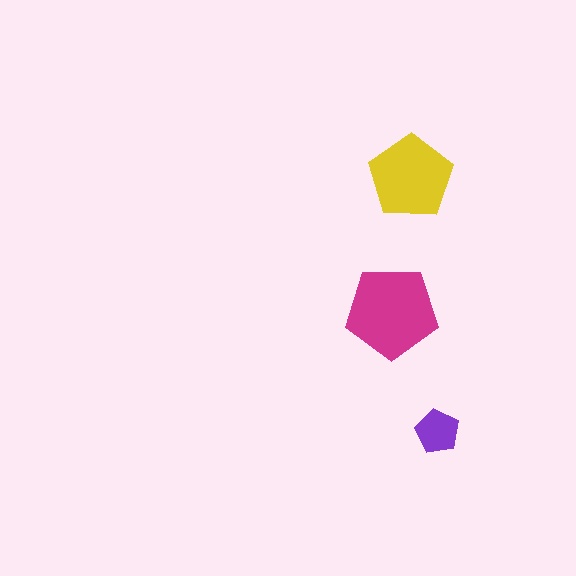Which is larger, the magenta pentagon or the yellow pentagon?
The magenta one.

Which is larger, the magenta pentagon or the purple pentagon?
The magenta one.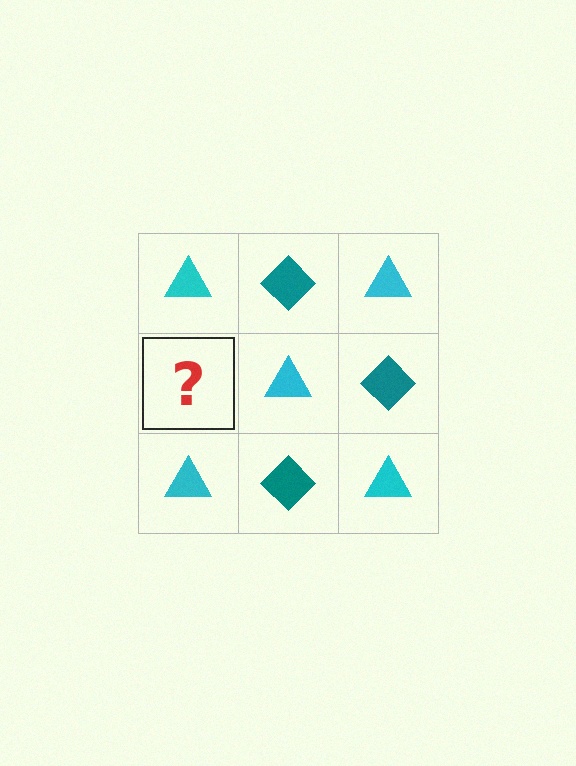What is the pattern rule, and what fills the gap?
The rule is that it alternates cyan triangle and teal diamond in a checkerboard pattern. The gap should be filled with a teal diamond.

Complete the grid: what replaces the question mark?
The question mark should be replaced with a teal diamond.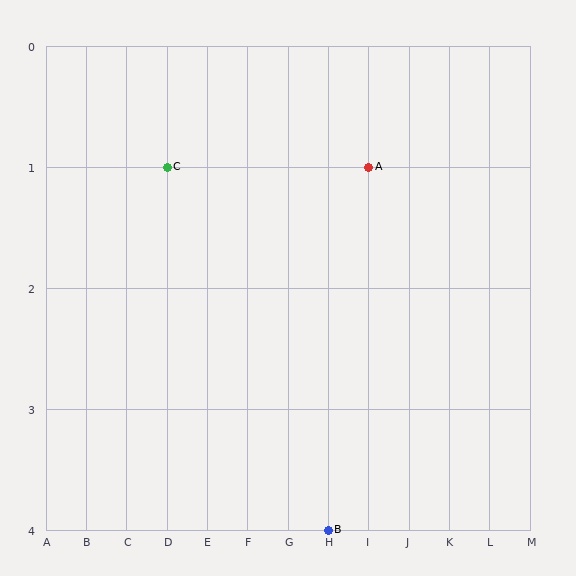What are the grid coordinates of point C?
Point C is at grid coordinates (D, 1).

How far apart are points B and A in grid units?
Points B and A are 1 column and 3 rows apart (about 3.2 grid units diagonally).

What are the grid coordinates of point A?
Point A is at grid coordinates (I, 1).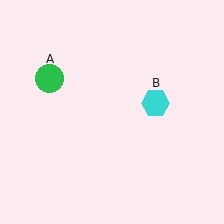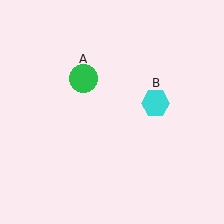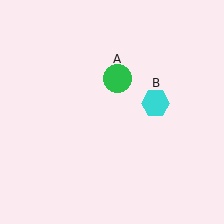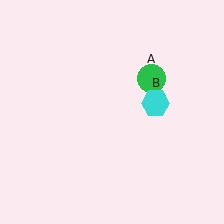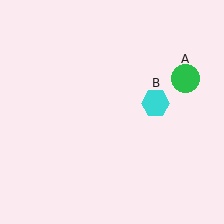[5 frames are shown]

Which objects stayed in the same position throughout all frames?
Cyan hexagon (object B) remained stationary.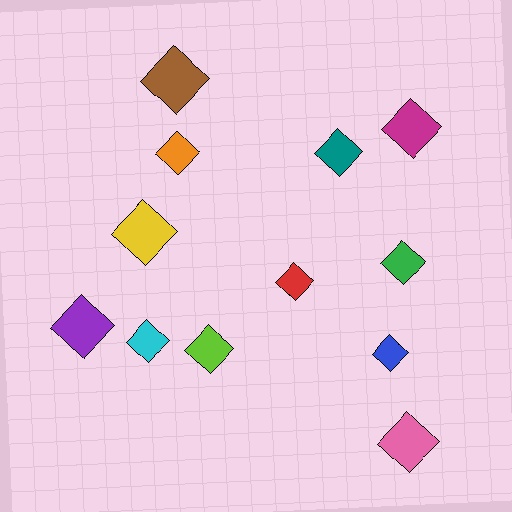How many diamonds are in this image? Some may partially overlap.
There are 12 diamonds.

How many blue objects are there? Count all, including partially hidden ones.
There is 1 blue object.